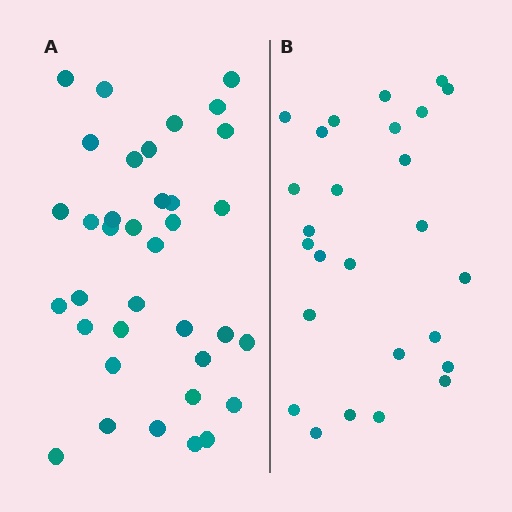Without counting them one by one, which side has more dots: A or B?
Region A (the left region) has more dots.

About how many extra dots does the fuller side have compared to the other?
Region A has roughly 10 or so more dots than region B.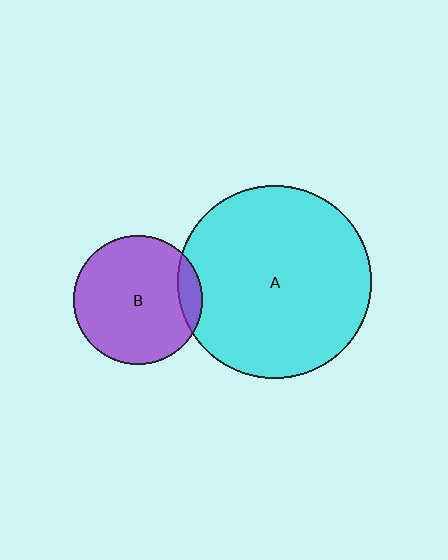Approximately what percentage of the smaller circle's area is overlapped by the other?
Approximately 10%.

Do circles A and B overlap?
Yes.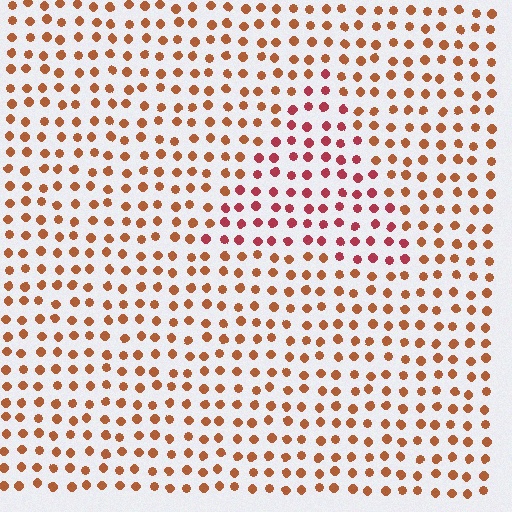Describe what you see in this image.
The image is filled with small brown elements in a uniform arrangement. A triangle-shaped region is visible where the elements are tinted to a slightly different hue, forming a subtle color boundary.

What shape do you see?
I see a triangle.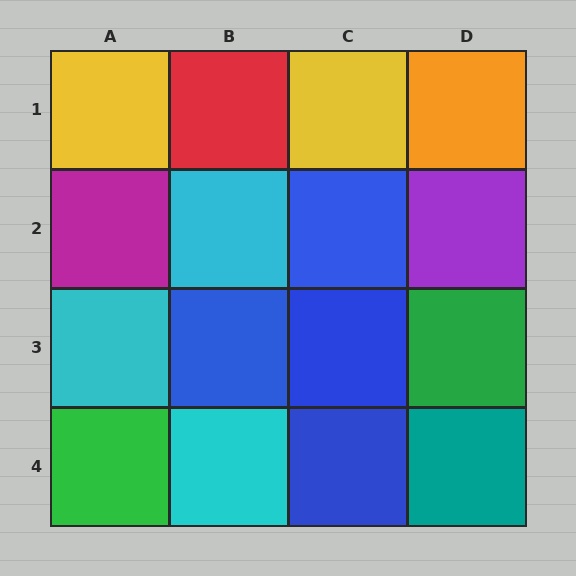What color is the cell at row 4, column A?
Green.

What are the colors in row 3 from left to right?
Cyan, blue, blue, green.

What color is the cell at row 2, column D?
Purple.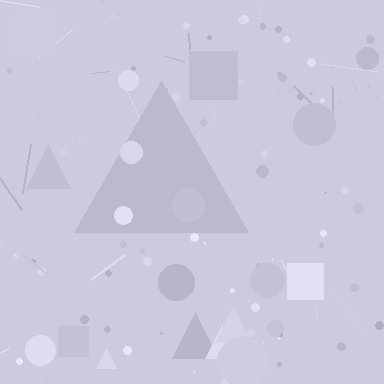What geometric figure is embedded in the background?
A triangle is embedded in the background.